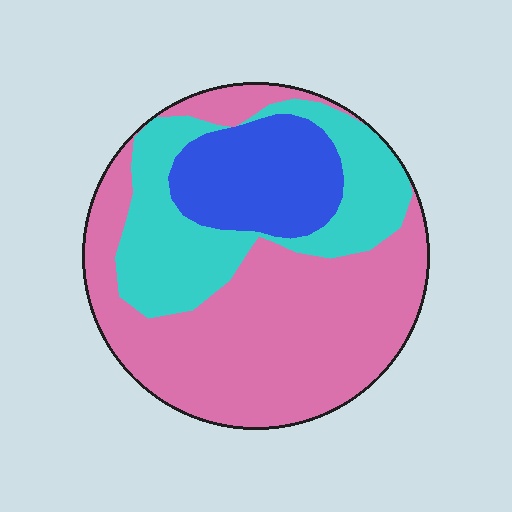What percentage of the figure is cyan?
Cyan takes up about one quarter (1/4) of the figure.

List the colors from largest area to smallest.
From largest to smallest: pink, cyan, blue.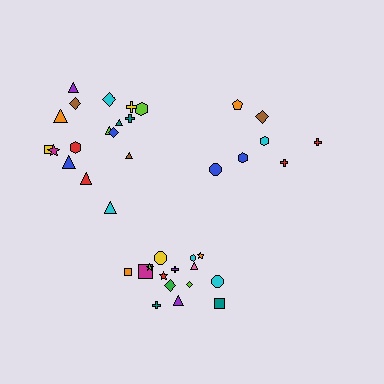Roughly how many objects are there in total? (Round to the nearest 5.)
Roughly 40 objects in total.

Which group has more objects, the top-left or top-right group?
The top-left group.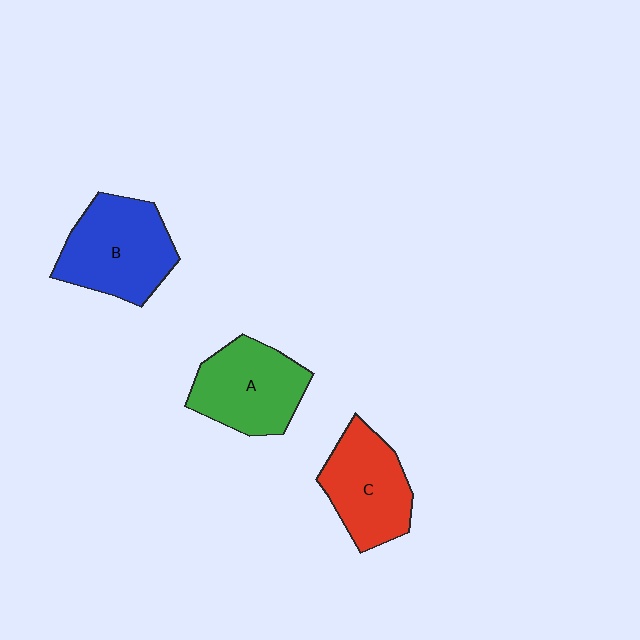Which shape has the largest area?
Shape B (blue).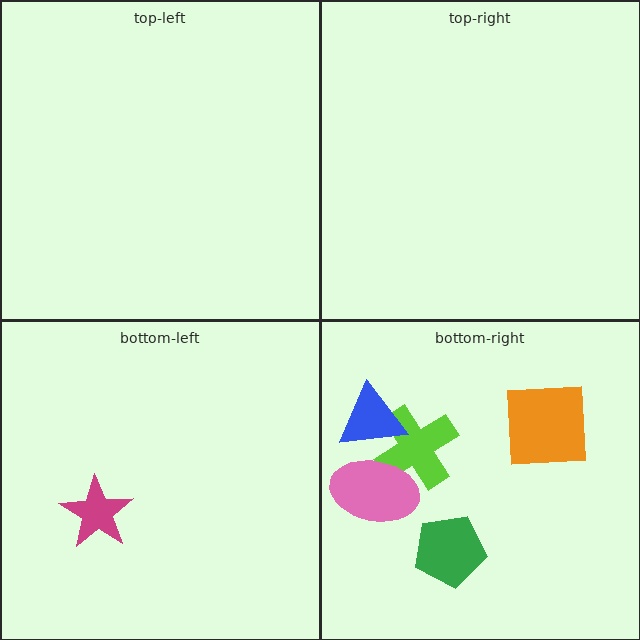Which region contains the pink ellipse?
The bottom-right region.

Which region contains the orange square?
The bottom-right region.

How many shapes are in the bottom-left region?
1.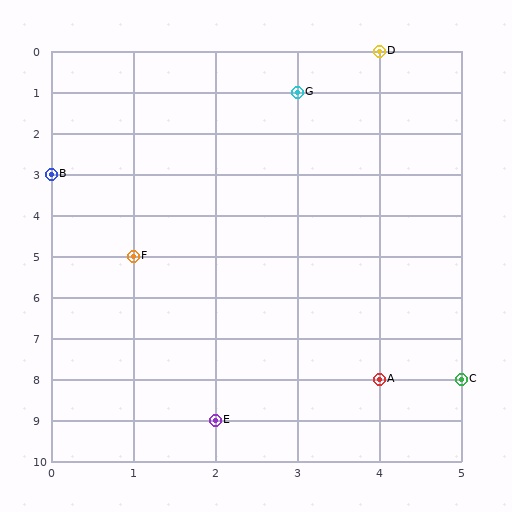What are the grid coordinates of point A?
Point A is at grid coordinates (4, 8).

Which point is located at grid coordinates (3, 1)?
Point G is at (3, 1).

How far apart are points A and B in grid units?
Points A and B are 4 columns and 5 rows apart (about 6.4 grid units diagonally).